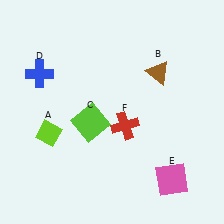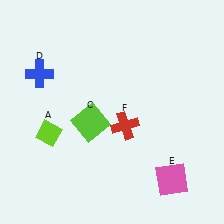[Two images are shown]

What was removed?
The brown triangle (B) was removed in Image 2.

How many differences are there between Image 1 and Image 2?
There is 1 difference between the two images.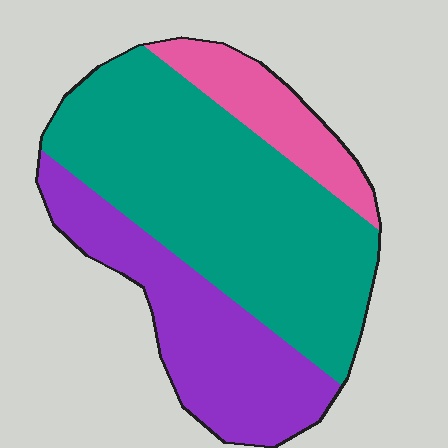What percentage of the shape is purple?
Purple covers roughly 30% of the shape.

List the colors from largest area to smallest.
From largest to smallest: teal, purple, pink.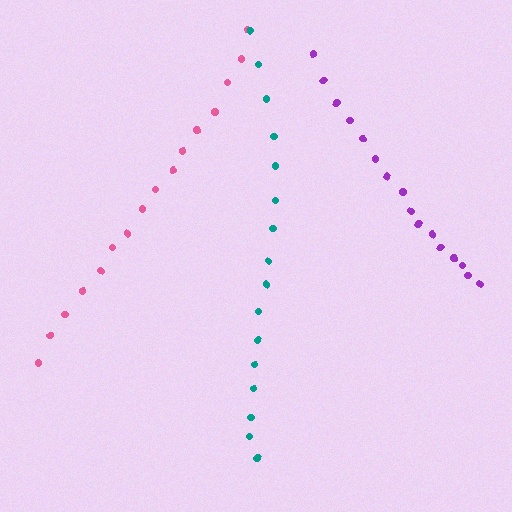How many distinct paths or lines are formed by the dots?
There are 3 distinct paths.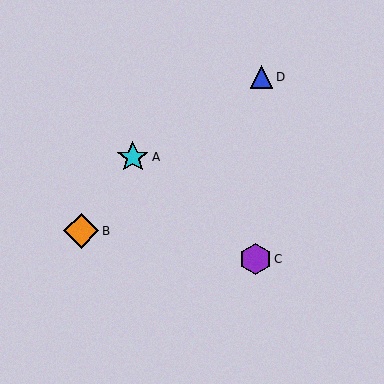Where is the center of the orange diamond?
The center of the orange diamond is at (81, 231).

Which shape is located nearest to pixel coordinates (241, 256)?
The purple hexagon (labeled C) at (255, 259) is nearest to that location.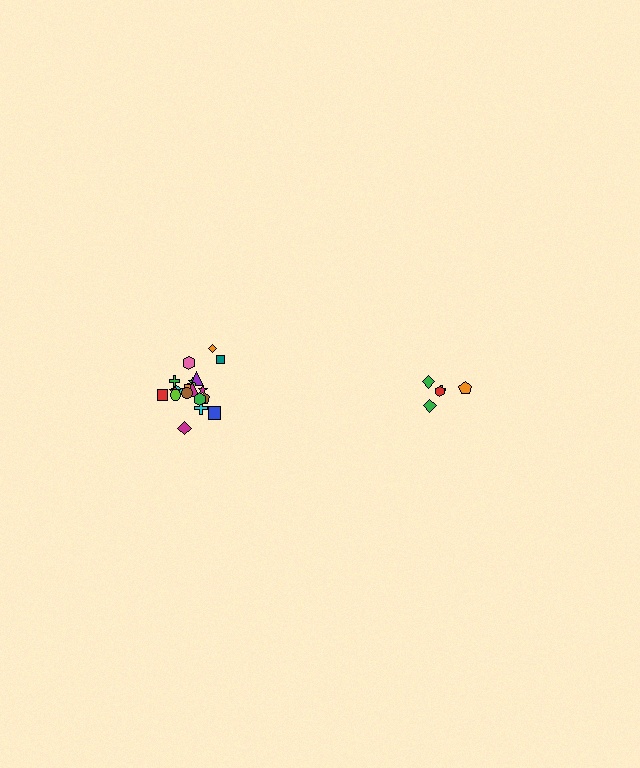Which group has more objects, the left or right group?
The left group.